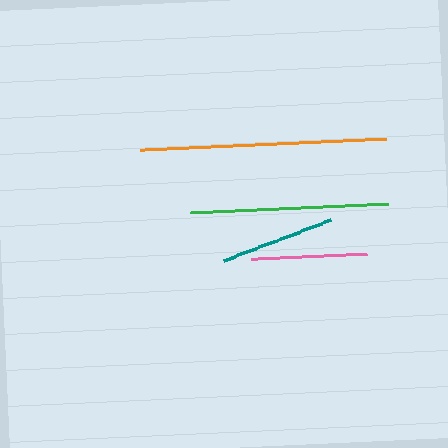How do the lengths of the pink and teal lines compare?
The pink and teal lines are approximately the same length.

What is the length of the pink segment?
The pink segment is approximately 115 pixels long.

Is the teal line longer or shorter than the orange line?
The orange line is longer than the teal line.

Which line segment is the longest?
The orange line is the longest at approximately 247 pixels.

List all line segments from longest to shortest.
From longest to shortest: orange, green, pink, teal.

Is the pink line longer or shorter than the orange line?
The orange line is longer than the pink line.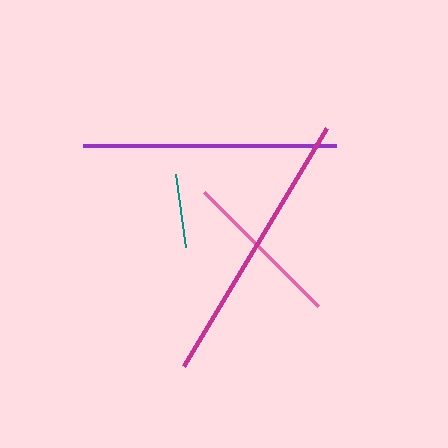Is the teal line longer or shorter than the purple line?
The purple line is longer than the teal line.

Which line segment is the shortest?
The teal line is the shortest at approximately 74 pixels.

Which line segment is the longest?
The magenta line is the longest at approximately 278 pixels.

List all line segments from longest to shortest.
From longest to shortest: magenta, purple, pink, teal.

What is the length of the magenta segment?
The magenta segment is approximately 278 pixels long.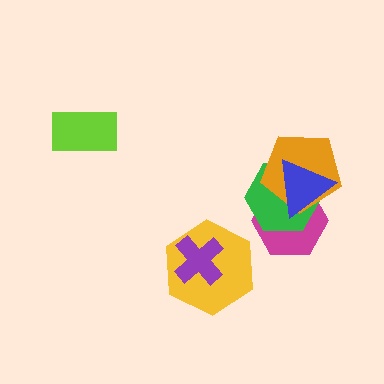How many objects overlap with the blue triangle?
3 objects overlap with the blue triangle.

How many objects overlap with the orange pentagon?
3 objects overlap with the orange pentagon.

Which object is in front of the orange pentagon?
The blue triangle is in front of the orange pentagon.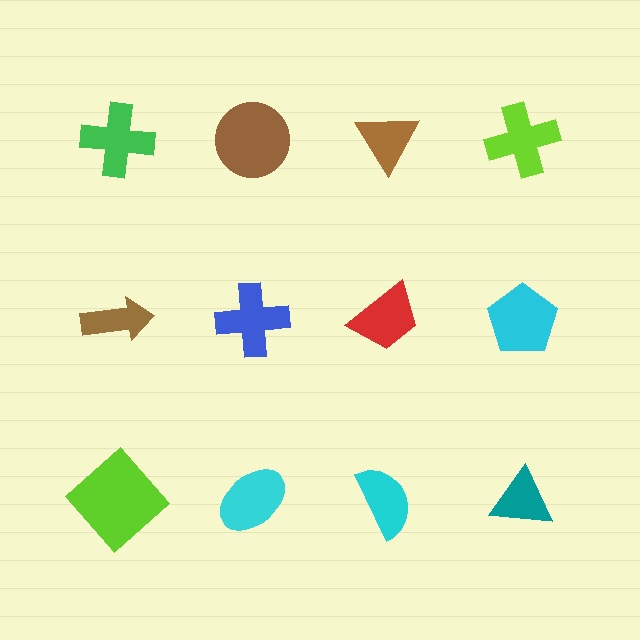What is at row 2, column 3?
A red trapezoid.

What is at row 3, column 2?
A cyan ellipse.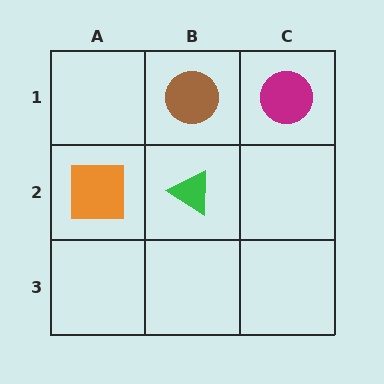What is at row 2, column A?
An orange square.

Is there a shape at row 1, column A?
No, that cell is empty.